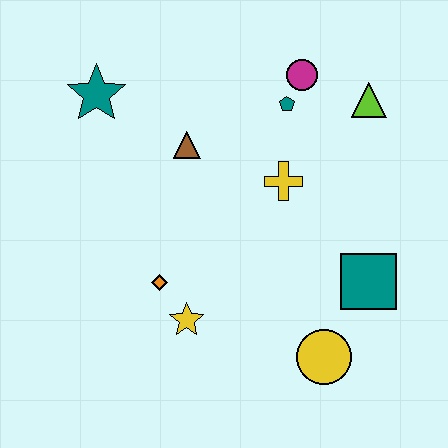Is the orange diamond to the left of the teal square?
Yes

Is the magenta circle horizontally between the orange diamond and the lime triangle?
Yes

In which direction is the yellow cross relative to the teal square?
The yellow cross is above the teal square.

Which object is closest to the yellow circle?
The teal square is closest to the yellow circle.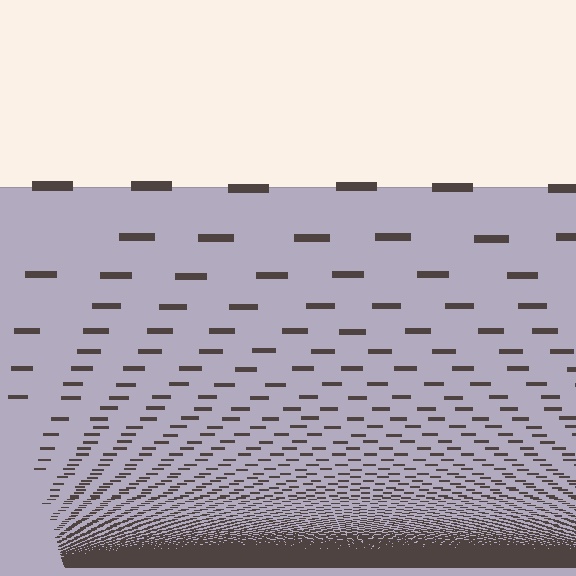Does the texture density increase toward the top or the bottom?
Density increases toward the bottom.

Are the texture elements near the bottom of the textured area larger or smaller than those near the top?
Smaller. The gradient is inverted — elements near the bottom are smaller and denser.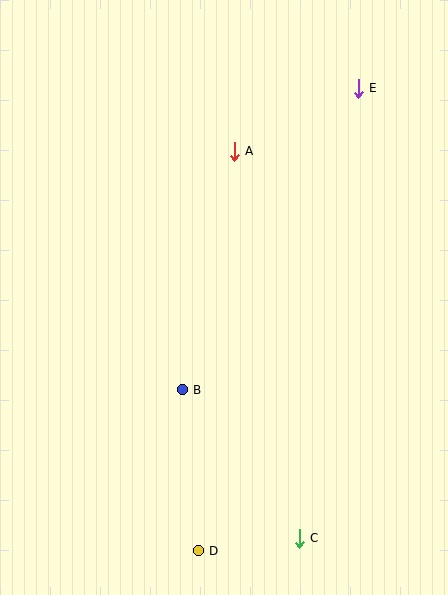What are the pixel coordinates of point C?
Point C is at (299, 538).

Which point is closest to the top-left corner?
Point A is closest to the top-left corner.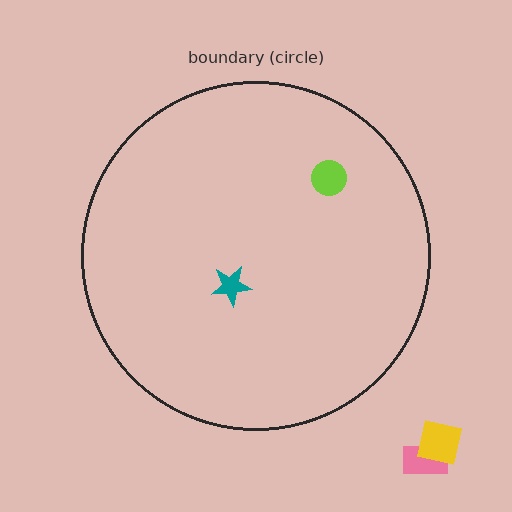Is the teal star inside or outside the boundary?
Inside.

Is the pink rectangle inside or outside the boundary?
Outside.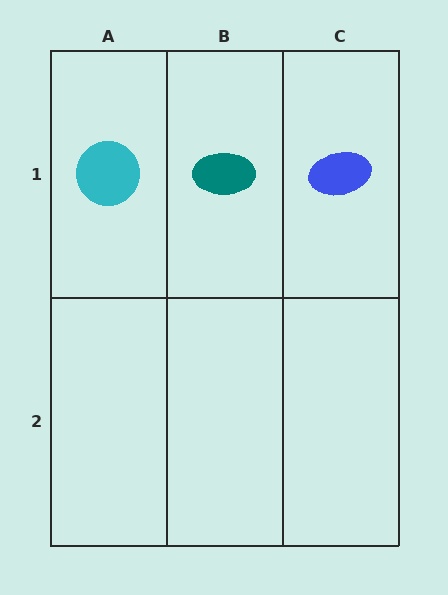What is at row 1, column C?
A blue ellipse.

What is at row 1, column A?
A cyan circle.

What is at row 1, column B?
A teal ellipse.